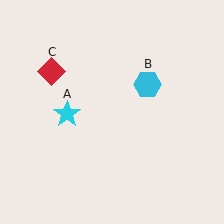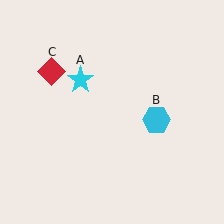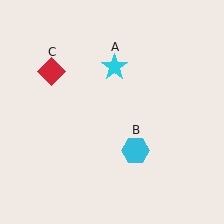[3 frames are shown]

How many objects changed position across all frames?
2 objects changed position: cyan star (object A), cyan hexagon (object B).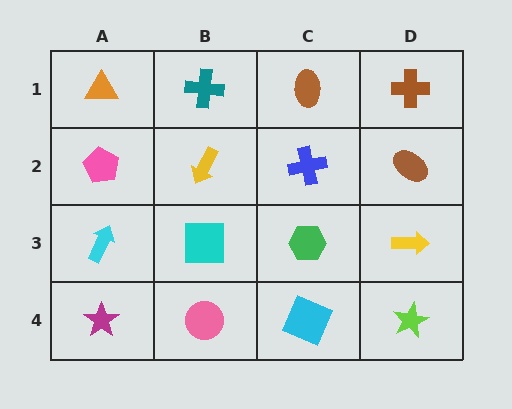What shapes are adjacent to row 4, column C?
A green hexagon (row 3, column C), a pink circle (row 4, column B), a lime star (row 4, column D).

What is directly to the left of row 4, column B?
A magenta star.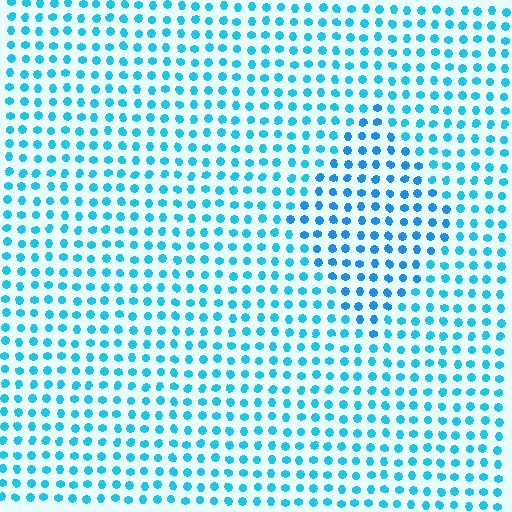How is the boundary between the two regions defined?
The boundary is defined purely by a slight shift in hue (about 18 degrees). Spacing, size, and orientation are identical on both sides.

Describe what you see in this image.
The image is filled with small cyan elements in a uniform arrangement. A diamond-shaped region is visible where the elements are tinted to a slightly different hue, forming a subtle color boundary.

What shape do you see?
I see a diamond.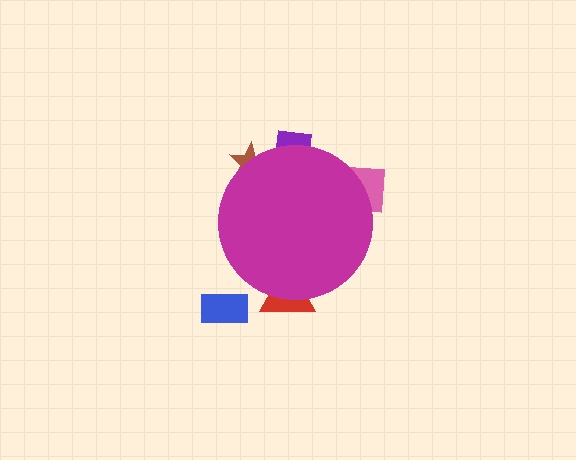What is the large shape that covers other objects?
A magenta circle.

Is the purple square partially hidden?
Yes, the purple square is partially hidden behind the magenta circle.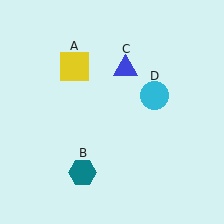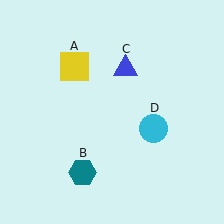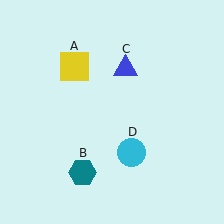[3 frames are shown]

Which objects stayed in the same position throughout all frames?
Yellow square (object A) and teal hexagon (object B) and blue triangle (object C) remained stationary.